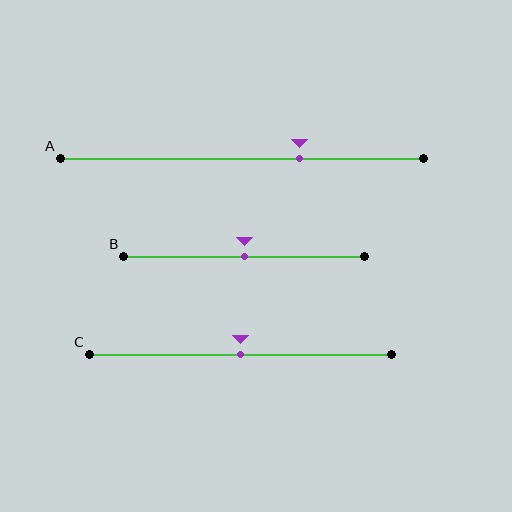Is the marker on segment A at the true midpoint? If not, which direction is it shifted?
No, the marker on segment A is shifted to the right by about 16% of the segment length.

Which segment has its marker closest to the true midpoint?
Segment B has its marker closest to the true midpoint.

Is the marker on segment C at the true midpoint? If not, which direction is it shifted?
Yes, the marker on segment C is at the true midpoint.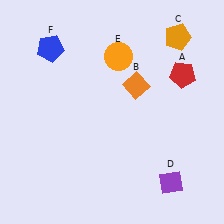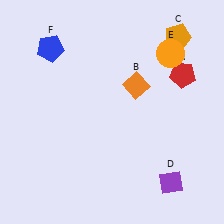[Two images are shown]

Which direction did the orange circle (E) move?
The orange circle (E) moved right.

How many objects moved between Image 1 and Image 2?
1 object moved between the two images.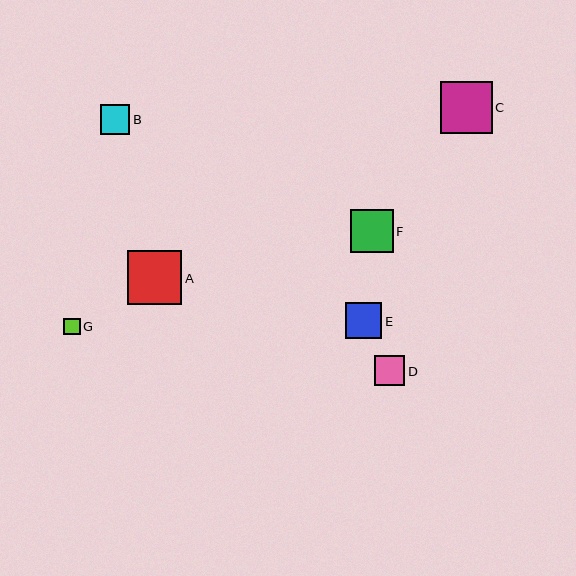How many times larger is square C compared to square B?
Square C is approximately 1.8 times the size of square B.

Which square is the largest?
Square A is the largest with a size of approximately 54 pixels.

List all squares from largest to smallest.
From largest to smallest: A, C, F, E, D, B, G.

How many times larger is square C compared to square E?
Square C is approximately 1.4 times the size of square E.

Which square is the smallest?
Square G is the smallest with a size of approximately 16 pixels.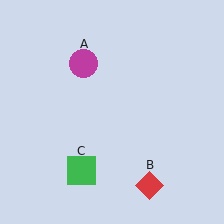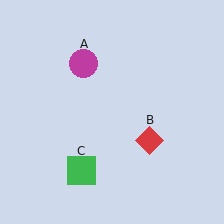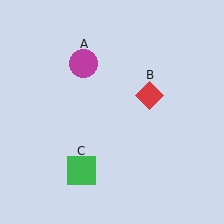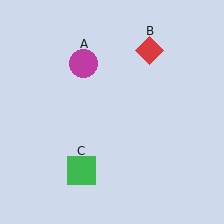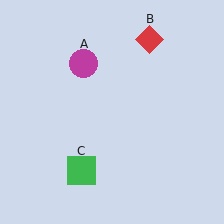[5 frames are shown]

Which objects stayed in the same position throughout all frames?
Magenta circle (object A) and green square (object C) remained stationary.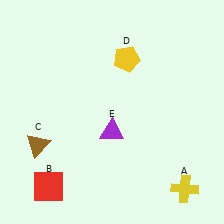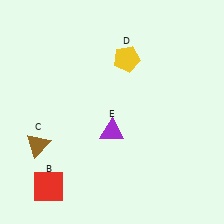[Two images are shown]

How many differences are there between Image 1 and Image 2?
There is 1 difference between the two images.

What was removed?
The yellow cross (A) was removed in Image 2.